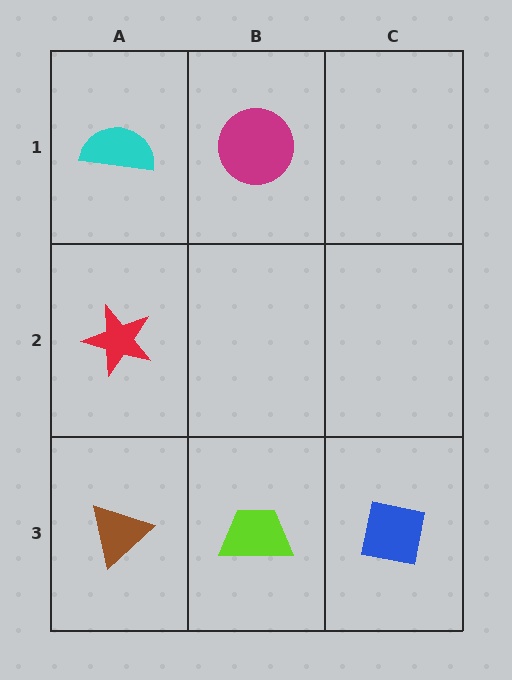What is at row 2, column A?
A red star.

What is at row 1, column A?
A cyan semicircle.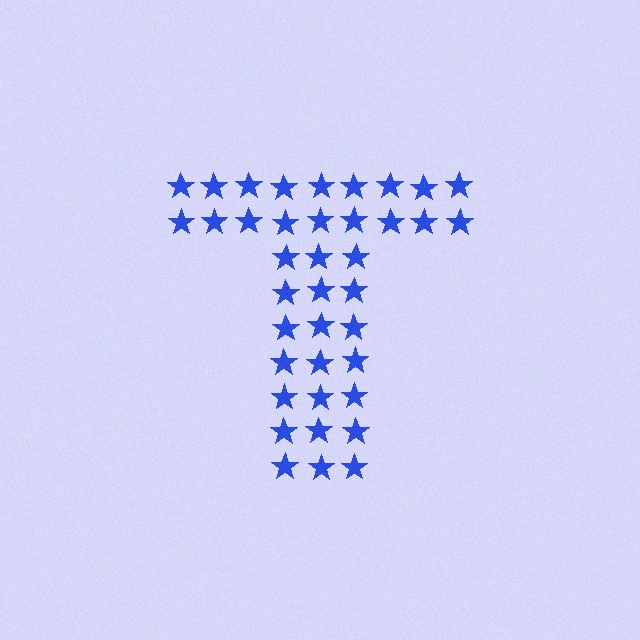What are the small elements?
The small elements are stars.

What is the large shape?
The large shape is the letter T.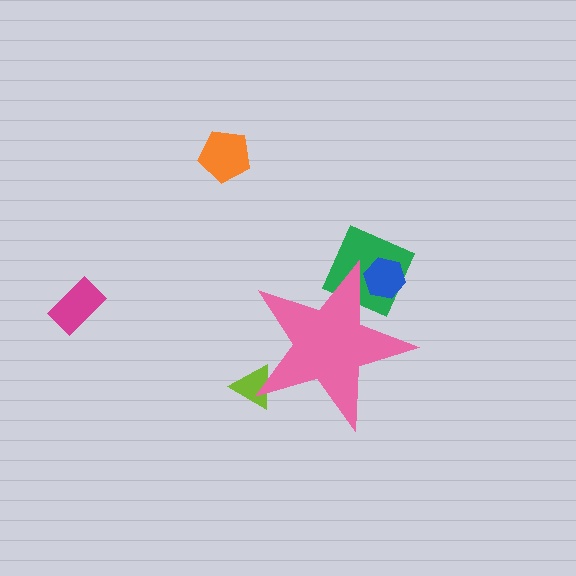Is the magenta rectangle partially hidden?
No, the magenta rectangle is fully visible.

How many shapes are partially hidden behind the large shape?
3 shapes are partially hidden.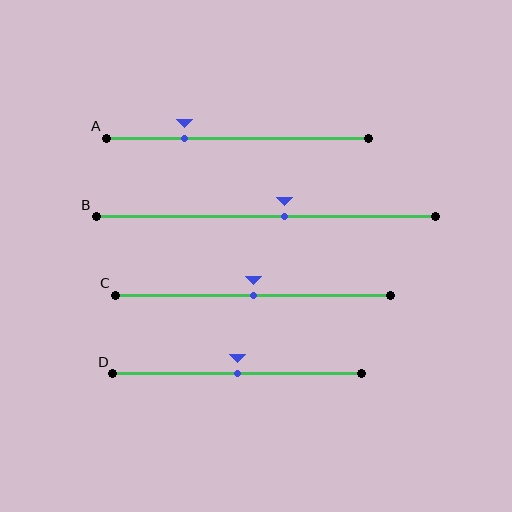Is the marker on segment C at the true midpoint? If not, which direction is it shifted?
Yes, the marker on segment C is at the true midpoint.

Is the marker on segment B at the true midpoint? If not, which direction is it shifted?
No, the marker on segment B is shifted to the right by about 5% of the segment length.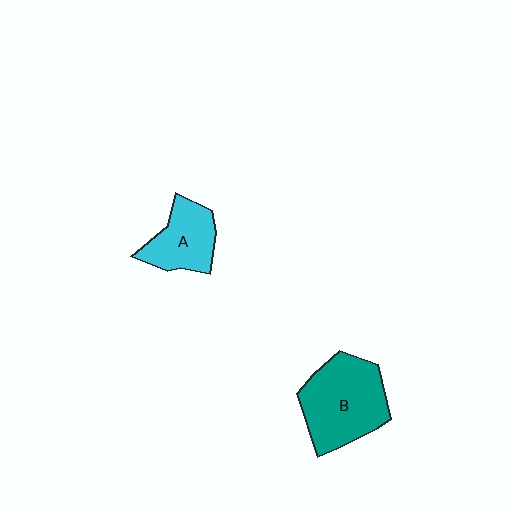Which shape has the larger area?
Shape B (teal).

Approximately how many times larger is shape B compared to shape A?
Approximately 1.6 times.